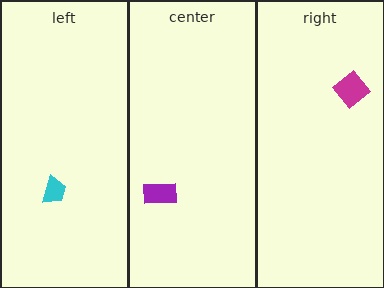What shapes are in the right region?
The magenta diamond.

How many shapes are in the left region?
1.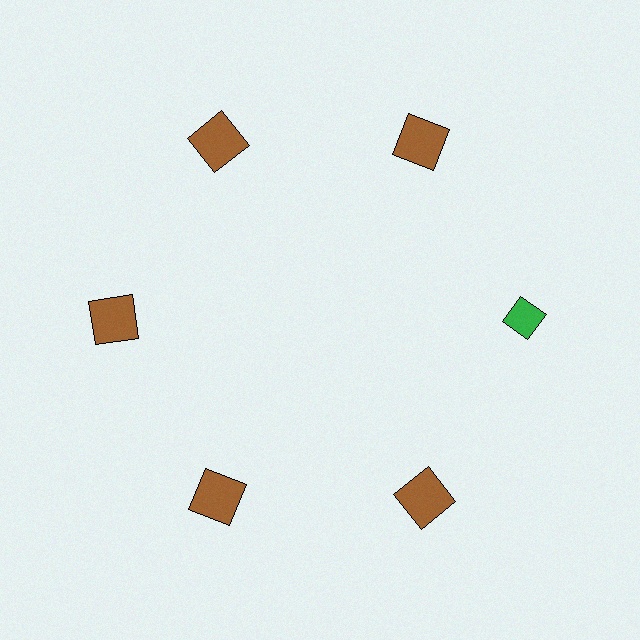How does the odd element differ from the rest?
It differs in both color (green instead of brown) and shape (diamond instead of square).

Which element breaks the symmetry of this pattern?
The green diamond at roughly the 3 o'clock position breaks the symmetry. All other shapes are brown squares.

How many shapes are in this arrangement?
There are 6 shapes arranged in a ring pattern.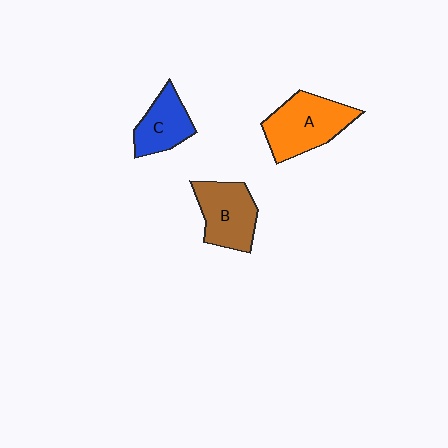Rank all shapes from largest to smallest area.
From largest to smallest: A (orange), B (brown), C (blue).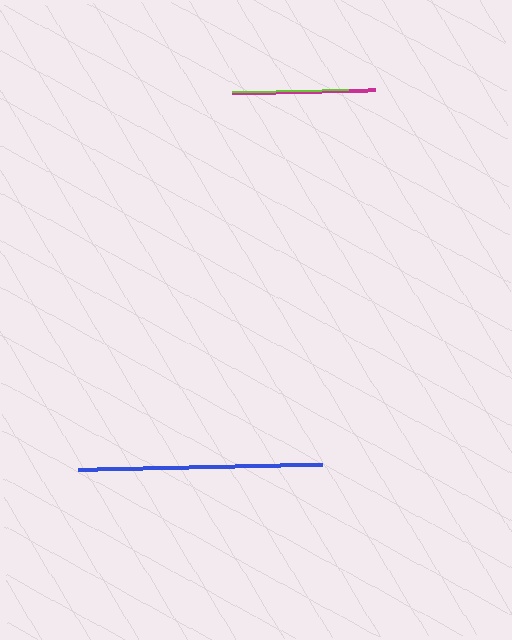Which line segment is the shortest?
The lime line is the shortest at approximately 116 pixels.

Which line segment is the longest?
The blue line is the longest at approximately 244 pixels.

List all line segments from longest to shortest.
From longest to shortest: blue, magenta, lime.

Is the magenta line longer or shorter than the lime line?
The magenta line is longer than the lime line.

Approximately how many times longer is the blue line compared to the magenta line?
The blue line is approximately 1.7 times the length of the magenta line.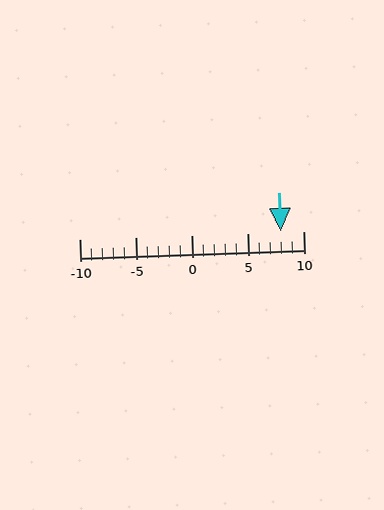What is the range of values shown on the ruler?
The ruler shows values from -10 to 10.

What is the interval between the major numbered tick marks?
The major tick marks are spaced 5 units apart.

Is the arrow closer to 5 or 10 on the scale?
The arrow is closer to 10.